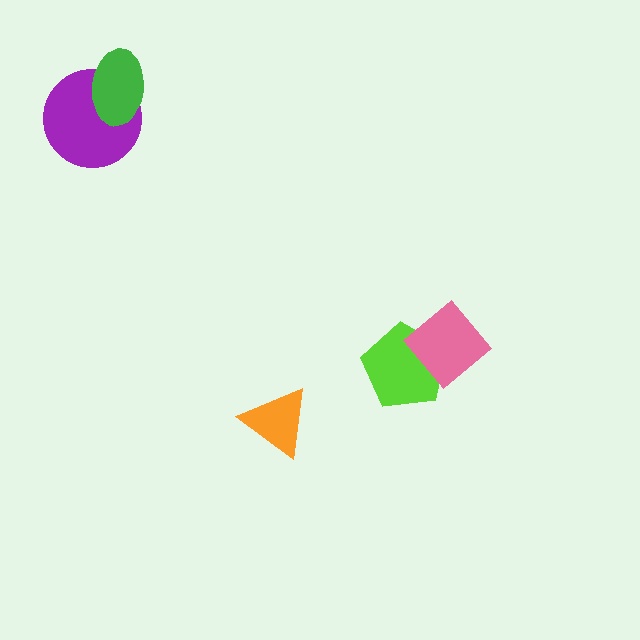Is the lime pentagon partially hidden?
Yes, it is partially covered by another shape.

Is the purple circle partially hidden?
Yes, it is partially covered by another shape.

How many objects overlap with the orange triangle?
0 objects overlap with the orange triangle.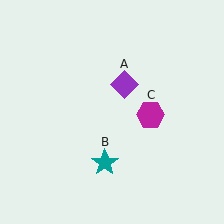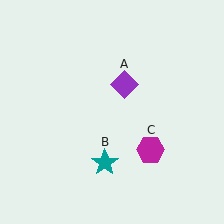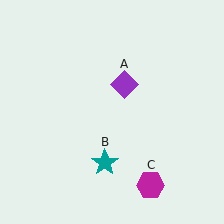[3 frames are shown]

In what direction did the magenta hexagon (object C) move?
The magenta hexagon (object C) moved down.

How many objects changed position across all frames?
1 object changed position: magenta hexagon (object C).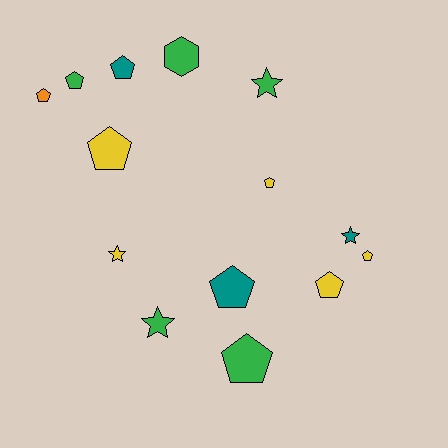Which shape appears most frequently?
Pentagon, with 9 objects.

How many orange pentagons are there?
There is 1 orange pentagon.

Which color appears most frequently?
Yellow, with 5 objects.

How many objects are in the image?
There are 14 objects.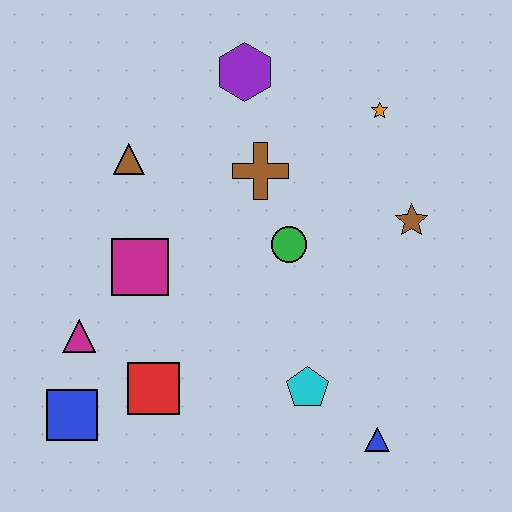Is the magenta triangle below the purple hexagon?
Yes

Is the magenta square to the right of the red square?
No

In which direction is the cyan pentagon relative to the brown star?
The cyan pentagon is below the brown star.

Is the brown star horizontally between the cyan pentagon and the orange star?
No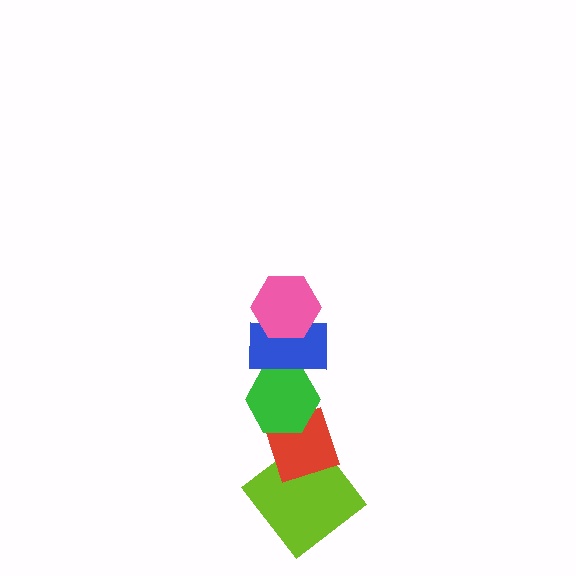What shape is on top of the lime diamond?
The red diamond is on top of the lime diamond.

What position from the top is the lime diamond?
The lime diamond is 5th from the top.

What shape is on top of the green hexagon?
The blue rectangle is on top of the green hexagon.